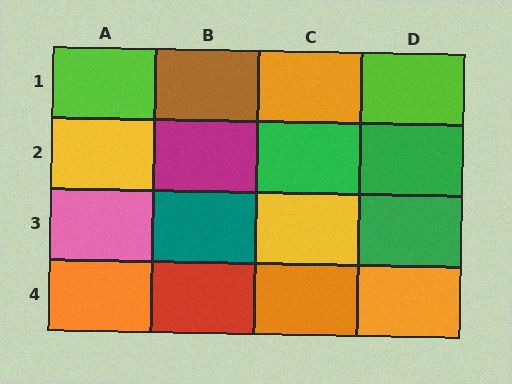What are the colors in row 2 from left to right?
Yellow, magenta, green, green.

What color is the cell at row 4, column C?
Orange.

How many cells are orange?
4 cells are orange.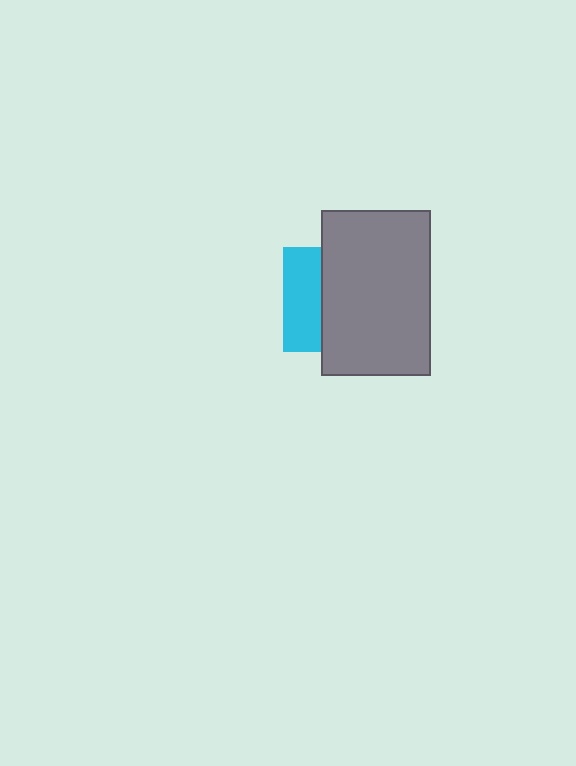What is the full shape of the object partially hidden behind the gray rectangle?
The partially hidden object is a cyan square.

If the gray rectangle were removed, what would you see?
You would see the complete cyan square.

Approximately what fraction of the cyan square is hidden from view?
Roughly 63% of the cyan square is hidden behind the gray rectangle.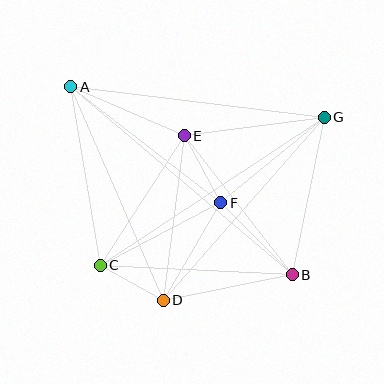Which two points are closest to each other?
Points C and D are closest to each other.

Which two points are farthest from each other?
Points A and B are farthest from each other.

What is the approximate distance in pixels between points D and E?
The distance between D and E is approximately 166 pixels.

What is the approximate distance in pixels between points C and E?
The distance between C and E is approximately 155 pixels.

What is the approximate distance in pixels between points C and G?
The distance between C and G is approximately 269 pixels.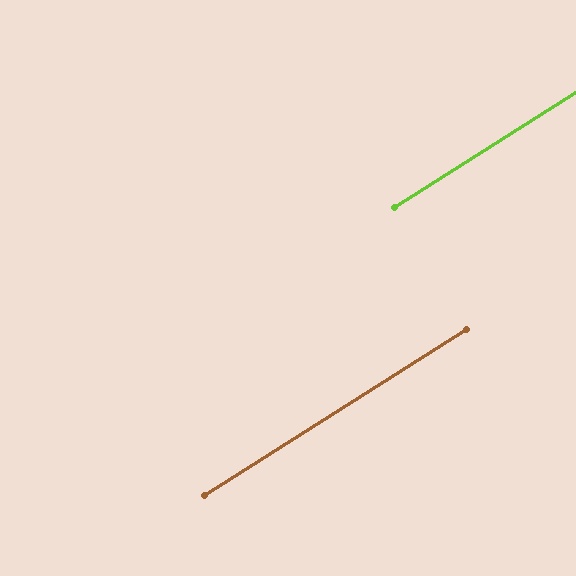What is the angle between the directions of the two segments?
Approximately 0 degrees.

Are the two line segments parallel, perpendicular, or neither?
Parallel — their directions differ by only 0.2°.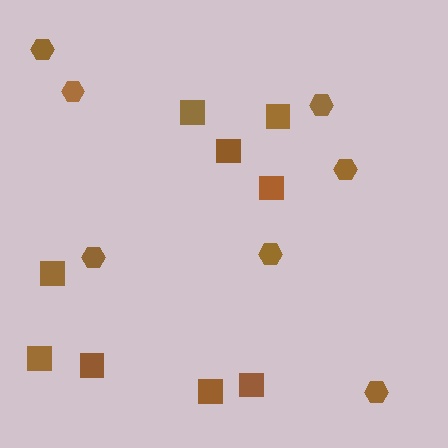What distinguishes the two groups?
There are 2 groups: one group of hexagons (7) and one group of squares (9).